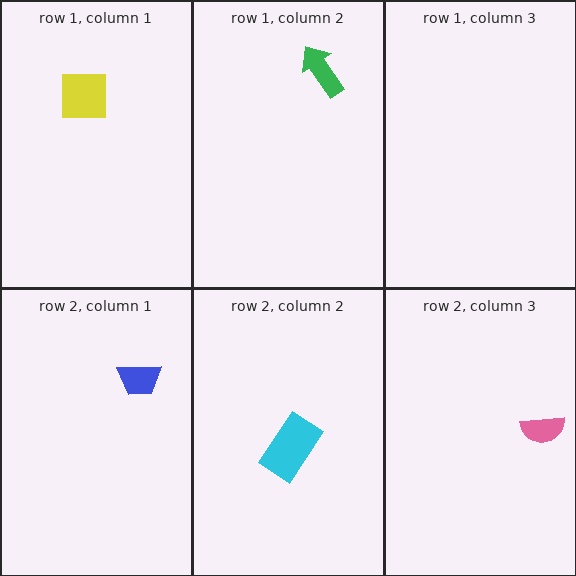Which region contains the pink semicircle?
The row 2, column 3 region.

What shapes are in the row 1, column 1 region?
The yellow square.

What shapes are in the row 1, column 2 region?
The green arrow.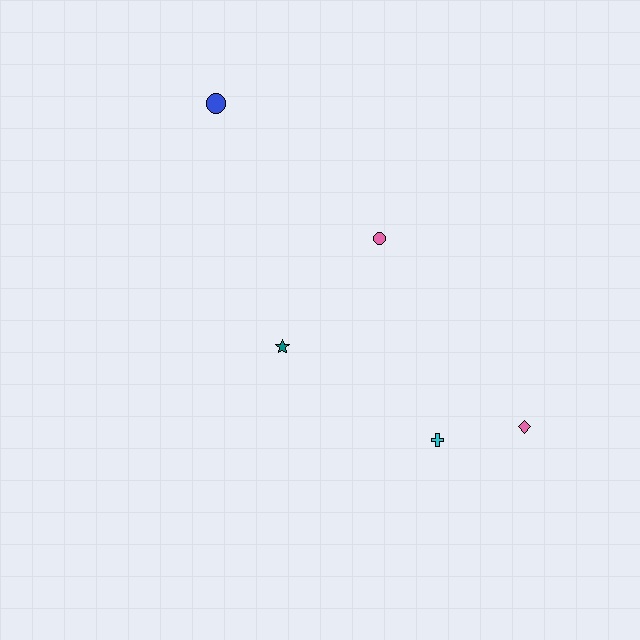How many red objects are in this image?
There are no red objects.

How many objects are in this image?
There are 5 objects.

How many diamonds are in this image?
There is 1 diamond.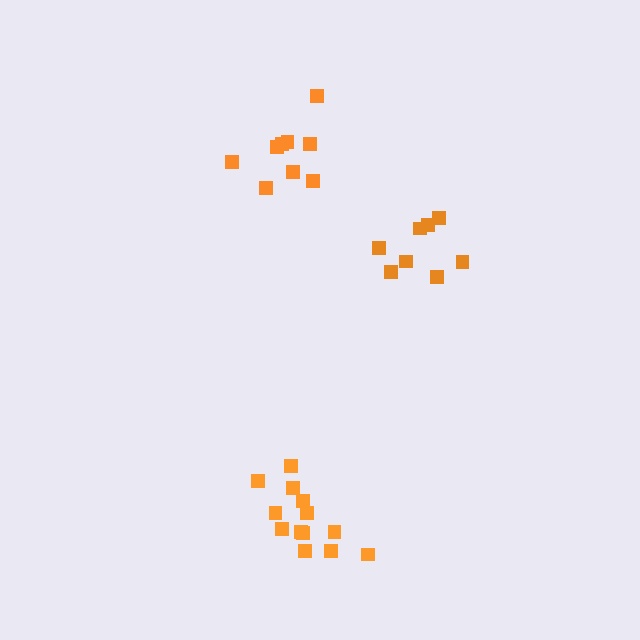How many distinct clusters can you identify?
There are 3 distinct clusters.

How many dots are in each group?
Group 1: 13 dots, Group 2: 8 dots, Group 3: 9 dots (30 total).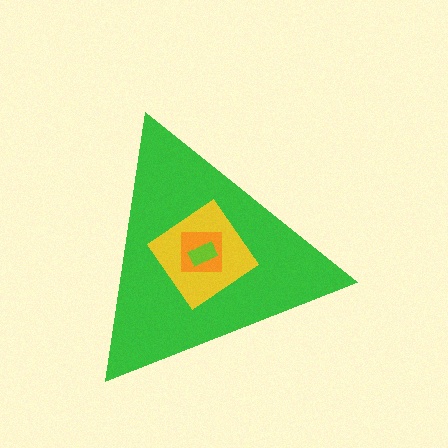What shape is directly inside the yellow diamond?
The orange square.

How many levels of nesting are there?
4.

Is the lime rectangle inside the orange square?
Yes.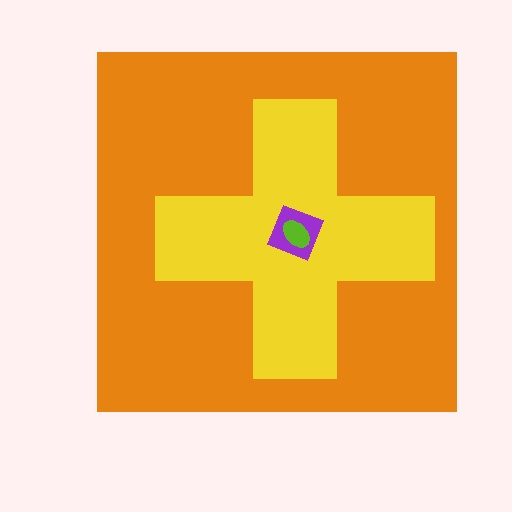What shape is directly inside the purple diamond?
The lime ellipse.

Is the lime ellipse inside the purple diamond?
Yes.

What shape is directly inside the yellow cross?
The purple diamond.